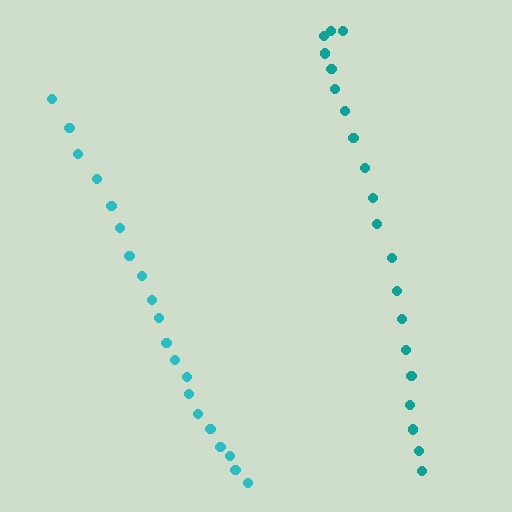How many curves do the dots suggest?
There are 2 distinct paths.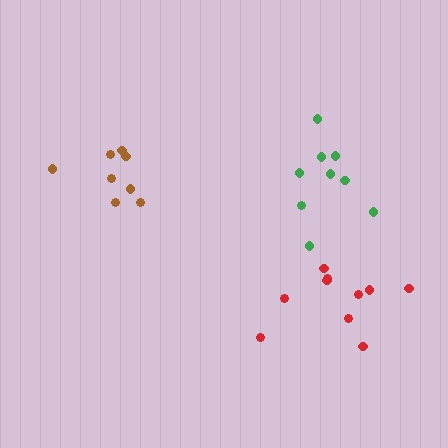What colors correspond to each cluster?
The clusters are colored: red, brown, green.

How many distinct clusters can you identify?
There are 3 distinct clusters.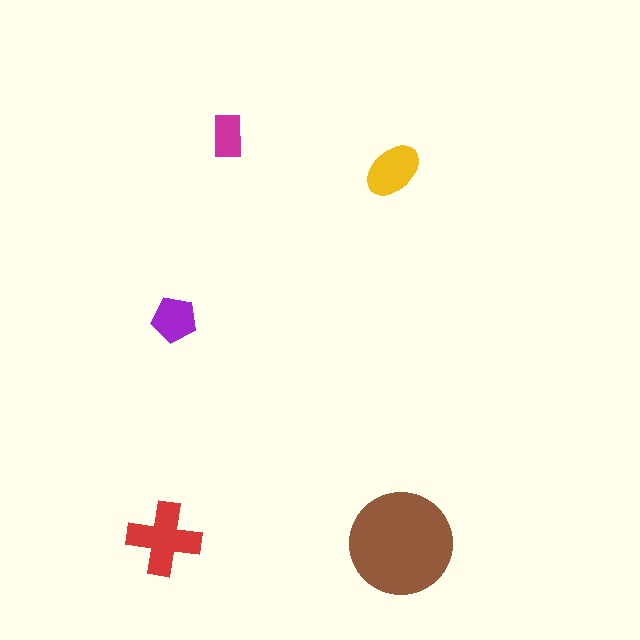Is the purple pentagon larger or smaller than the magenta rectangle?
Larger.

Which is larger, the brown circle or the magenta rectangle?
The brown circle.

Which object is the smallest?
The magenta rectangle.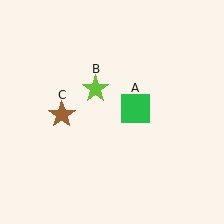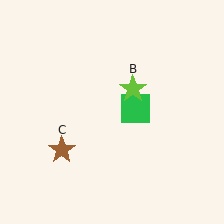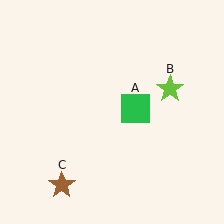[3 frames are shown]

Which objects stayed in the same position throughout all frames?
Green square (object A) remained stationary.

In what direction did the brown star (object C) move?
The brown star (object C) moved down.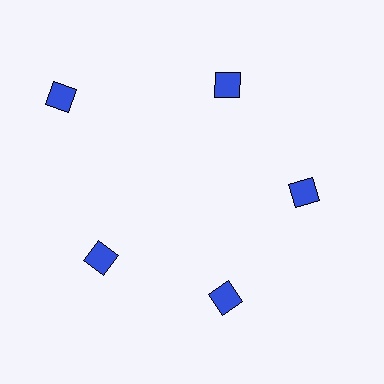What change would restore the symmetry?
The symmetry would be restored by moving it inward, back onto the ring so that all 5 diamonds sit at equal angles and equal distance from the center.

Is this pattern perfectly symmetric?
No. The 5 blue diamonds are arranged in a ring, but one element near the 10 o'clock position is pushed outward from the center, breaking the 5-fold rotational symmetry.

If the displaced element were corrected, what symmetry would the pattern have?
It would have 5-fold rotational symmetry — the pattern would map onto itself every 72 degrees.